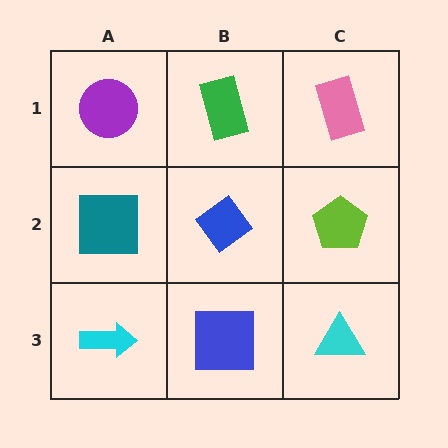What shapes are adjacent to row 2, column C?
A pink rectangle (row 1, column C), a cyan triangle (row 3, column C), a blue diamond (row 2, column B).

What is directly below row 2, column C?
A cyan triangle.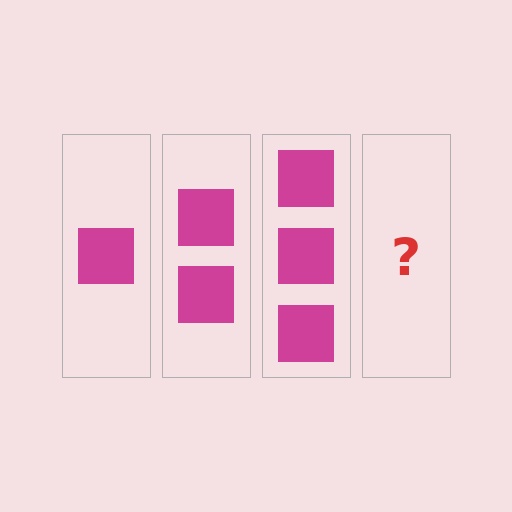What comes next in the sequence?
The next element should be 4 squares.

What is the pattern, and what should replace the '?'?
The pattern is that each step adds one more square. The '?' should be 4 squares.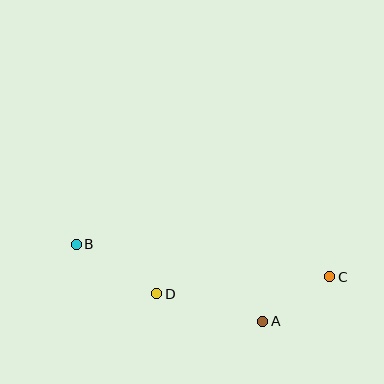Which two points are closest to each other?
Points A and C are closest to each other.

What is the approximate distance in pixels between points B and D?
The distance between B and D is approximately 95 pixels.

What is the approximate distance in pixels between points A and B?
The distance between A and B is approximately 202 pixels.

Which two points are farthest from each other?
Points B and C are farthest from each other.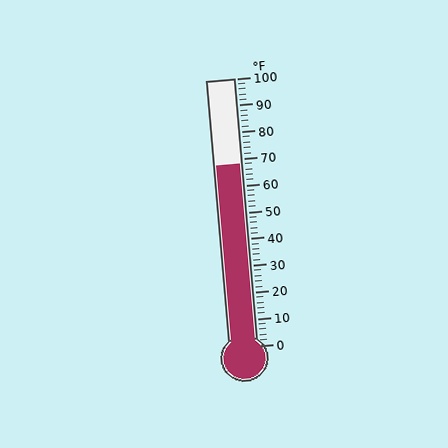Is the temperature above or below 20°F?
The temperature is above 20°F.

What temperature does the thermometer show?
The thermometer shows approximately 68°F.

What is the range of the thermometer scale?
The thermometer scale ranges from 0°F to 100°F.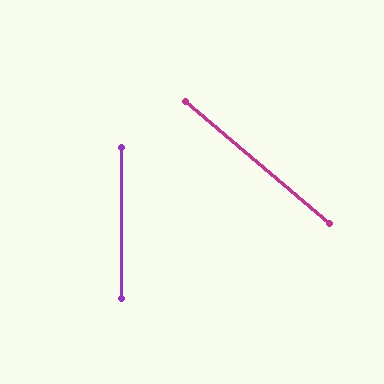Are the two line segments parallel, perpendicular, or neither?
Neither parallel nor perpendicular — they differ by about 50°.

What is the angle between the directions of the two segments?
Approximately 50 degrees.